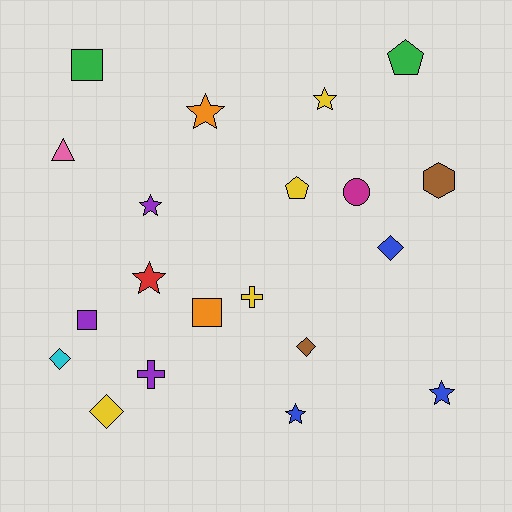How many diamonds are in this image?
There are 4 diamonds.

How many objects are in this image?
There are 20 objects.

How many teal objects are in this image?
There are no teal objects.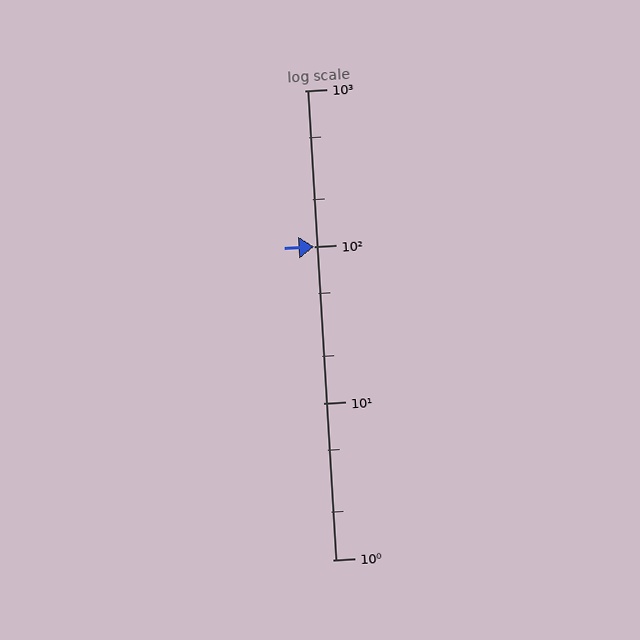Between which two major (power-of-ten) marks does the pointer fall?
The pointer is between 100 and 1000.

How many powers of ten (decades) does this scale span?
The scale spans 3 decades, from 1 to 1000.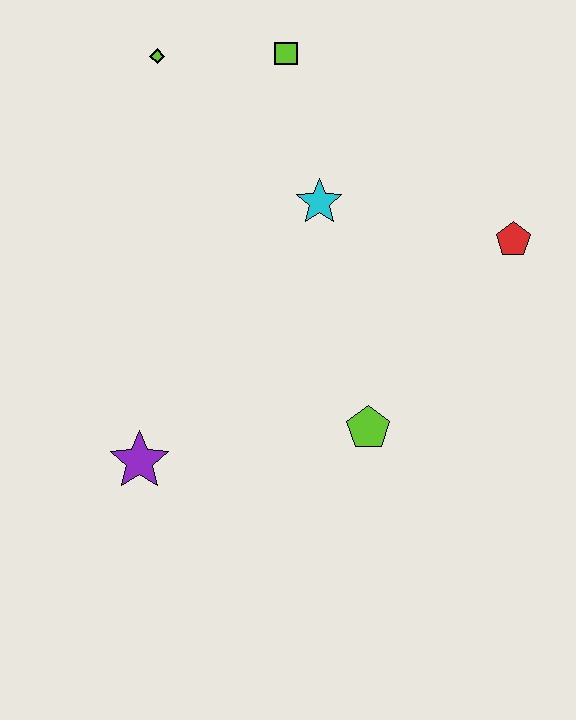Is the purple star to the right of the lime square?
No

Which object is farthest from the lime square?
The purple star is farthest from the lime square.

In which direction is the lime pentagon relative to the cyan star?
The lime pentagon is below the cyan star.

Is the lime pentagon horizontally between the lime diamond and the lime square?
No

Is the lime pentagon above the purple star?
Yes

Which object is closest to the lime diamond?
The lime square is closest to the lime diamond.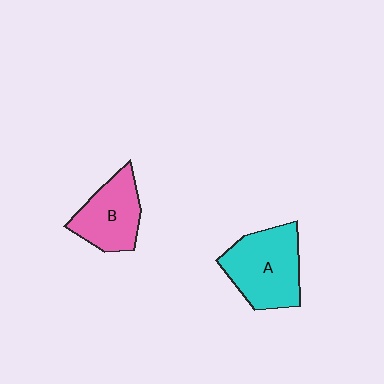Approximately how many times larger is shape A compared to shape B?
Approximately 1.3 times.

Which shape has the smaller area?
Shape B (pink).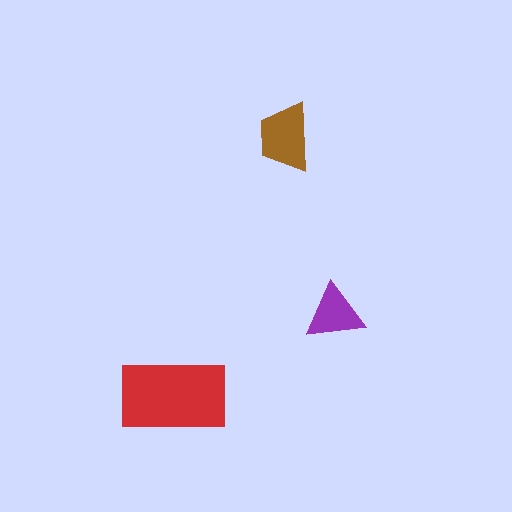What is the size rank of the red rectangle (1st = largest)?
1st.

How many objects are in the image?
There are 3 objects in the image.